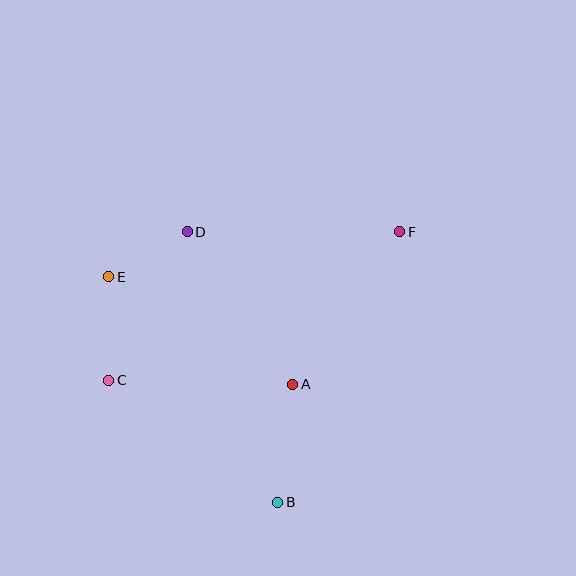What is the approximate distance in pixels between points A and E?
The distance between A and E is approximately 213 pixels.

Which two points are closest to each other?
Points D and E are closest to each other.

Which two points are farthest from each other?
Points C and F are farthest from each other.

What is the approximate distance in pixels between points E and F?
The distance between E and F is approximately 295 pixels.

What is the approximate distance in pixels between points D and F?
The distance between D and F is approximately 212 pixels.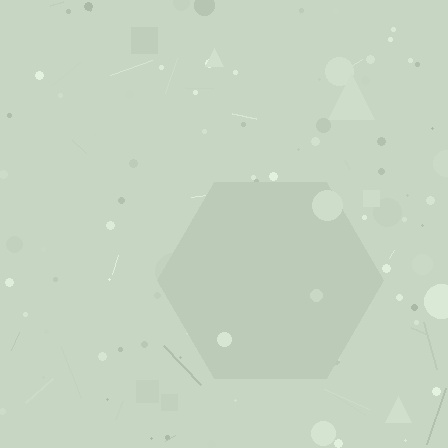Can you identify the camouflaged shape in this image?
The camouflaged shape is a hexagon.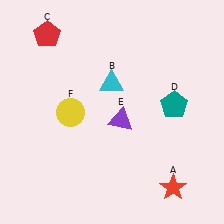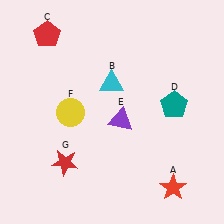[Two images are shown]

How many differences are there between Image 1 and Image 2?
There is 1 difference between the two images.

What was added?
A red star (G) was added in Image 2.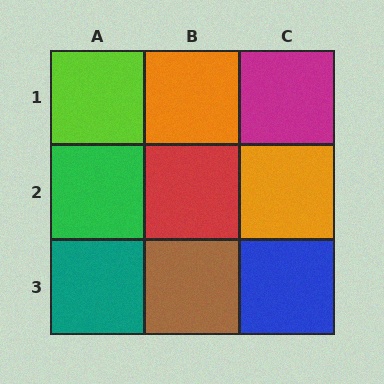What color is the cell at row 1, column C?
Magenta.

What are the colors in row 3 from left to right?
Teal, brown, blue.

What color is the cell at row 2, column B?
Red.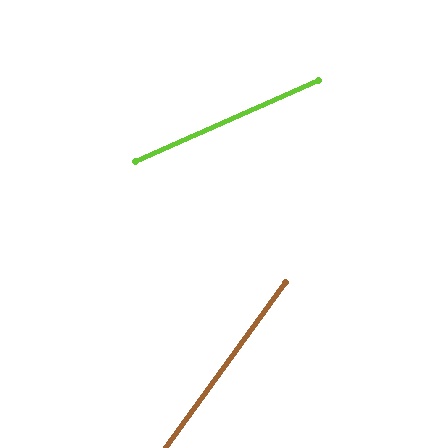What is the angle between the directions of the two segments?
Approximately 31 degrees.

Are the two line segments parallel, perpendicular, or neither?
Neither parallel nor perpendicular — they differ by about 31°.